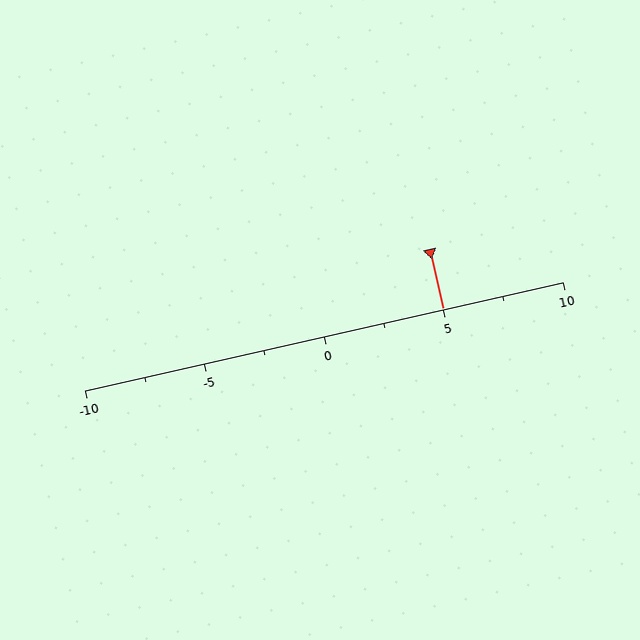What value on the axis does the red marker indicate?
The marker indicates approximately 5.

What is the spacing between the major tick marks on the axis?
The major ticks are spaced 5 apart.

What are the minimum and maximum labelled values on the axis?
The axis runs from -10 to 10.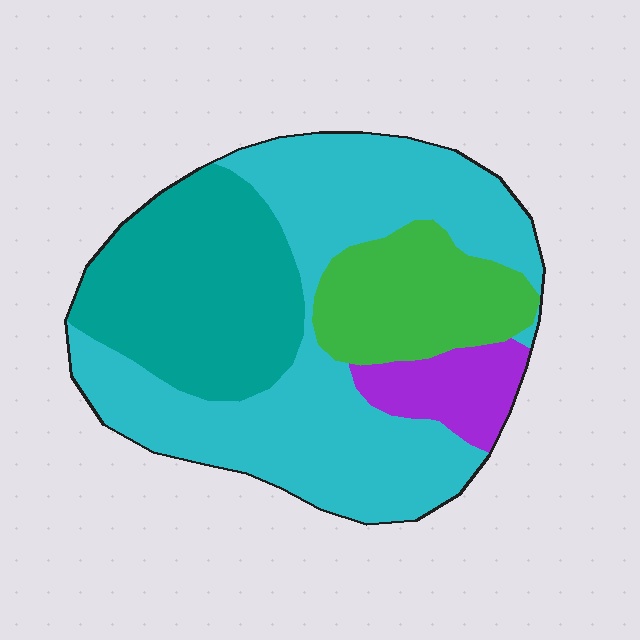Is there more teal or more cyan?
Cyan.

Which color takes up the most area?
Cyan, at roughly 50%.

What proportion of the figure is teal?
Teal takes up about one quarter (1/4) of the figure.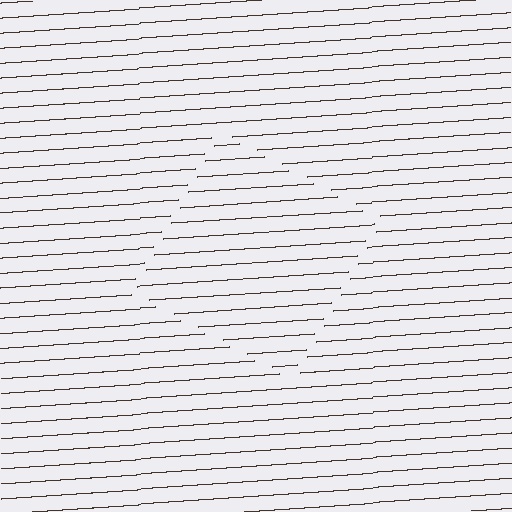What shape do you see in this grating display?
An illusory square. The interior of the shape contains the same grating, shifted by half a period — the contour is defined by the phase discontinuity where line-ends from the inner and outer gratings abut.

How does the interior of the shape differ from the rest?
The interior of the shape contains the same grating, shifted by half a period — the contour is defined by the phase discontinuity where line-ends from the inner and outer gratings abut.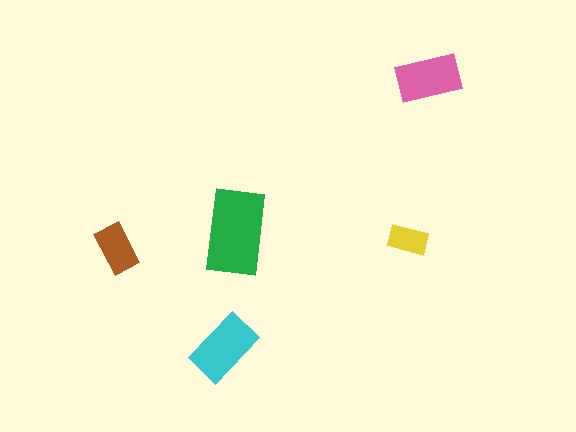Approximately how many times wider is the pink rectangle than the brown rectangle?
About 1.5 times wider.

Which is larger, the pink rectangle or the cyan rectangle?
The cyan one.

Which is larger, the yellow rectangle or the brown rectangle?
The brown one.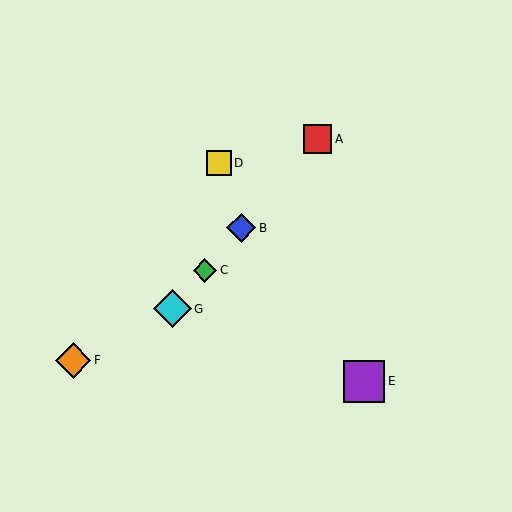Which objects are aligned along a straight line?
Objects A, B, C, G are aligned along a straight line.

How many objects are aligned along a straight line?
4 objects (A, B, C, G) are aligned along a straight line.